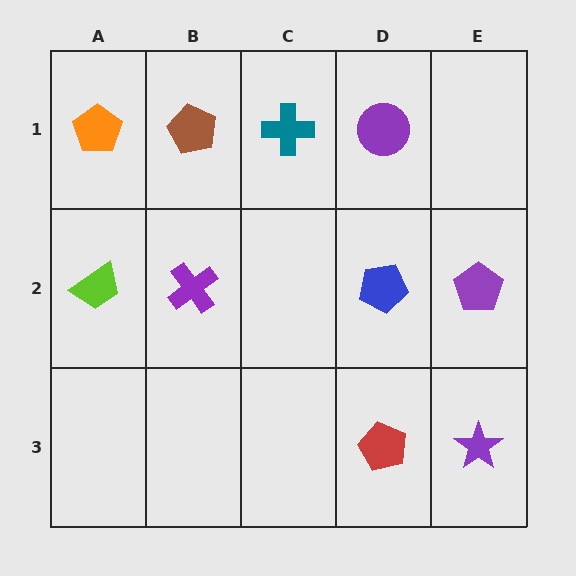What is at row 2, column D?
A blue pentagon.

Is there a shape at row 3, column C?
No, that cell is empty.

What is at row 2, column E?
A purple pentagon.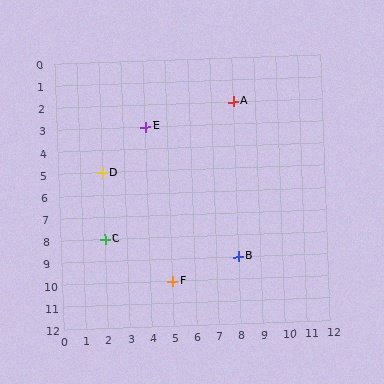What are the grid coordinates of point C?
Point C is at grid coordinates (2, 8).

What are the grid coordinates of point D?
Point D is at grid coordinates (2, 5).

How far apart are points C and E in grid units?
Points C and E are 2 columns and 5 rows apart (about 5.4 grid units diagonally).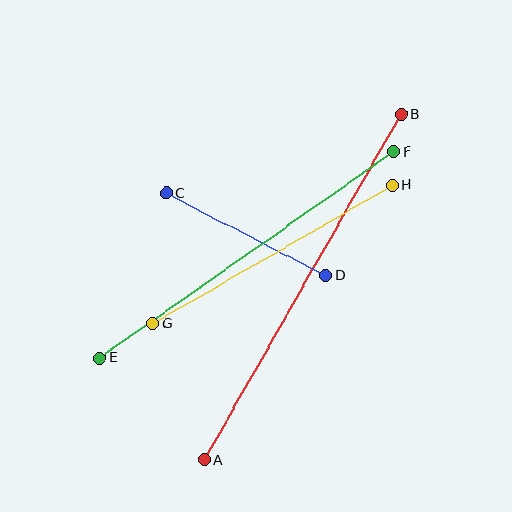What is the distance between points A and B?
The distance is approximately 398 pixels.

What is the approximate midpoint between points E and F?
The midpoint is at approximately (247, 255) pixels.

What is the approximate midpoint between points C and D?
The midpoint is at approximately (246, 234) pixels.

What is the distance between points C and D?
The distance is approximately 179 pixels.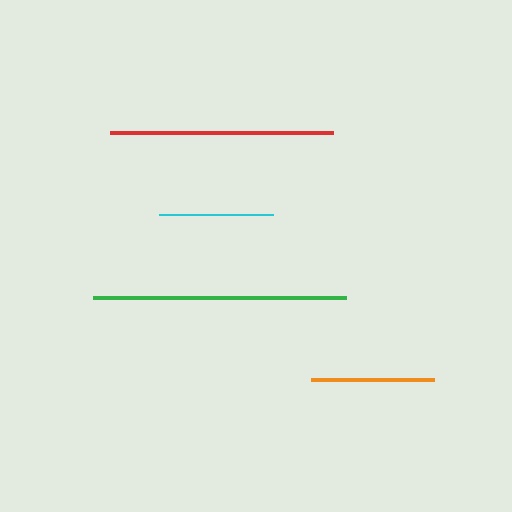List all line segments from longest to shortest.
From longest to shortest: green, red, orange, cyan.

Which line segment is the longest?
The green line is the longest at approximately 254 pixels.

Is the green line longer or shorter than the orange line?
The green line is longer than the orange line.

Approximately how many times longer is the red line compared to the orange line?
The red line is approximately 1.8 times the length of the orange line.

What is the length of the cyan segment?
The cyan segment is approximately 114 pixels long.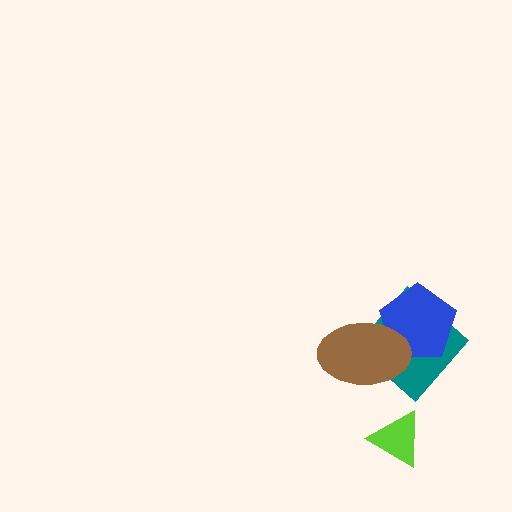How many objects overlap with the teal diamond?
2 objects overlap with the teal diamond.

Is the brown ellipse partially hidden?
No, no other shape covers it.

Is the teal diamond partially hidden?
Yes, it is partially covered by another shape.